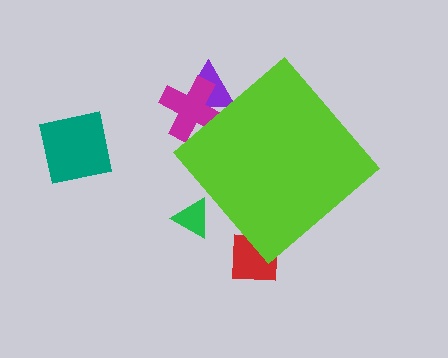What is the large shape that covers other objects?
A lime diamond.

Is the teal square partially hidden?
No, the teal square is fully visible.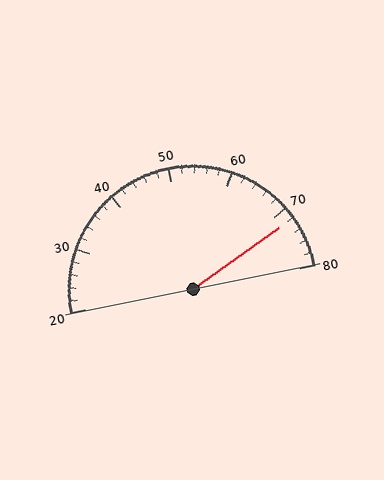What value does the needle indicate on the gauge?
The needle indicates approximately 72.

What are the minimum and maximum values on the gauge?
The gauge ranges from 20 to 80.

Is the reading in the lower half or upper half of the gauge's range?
The reading is in the upper half of the range (20 to 80).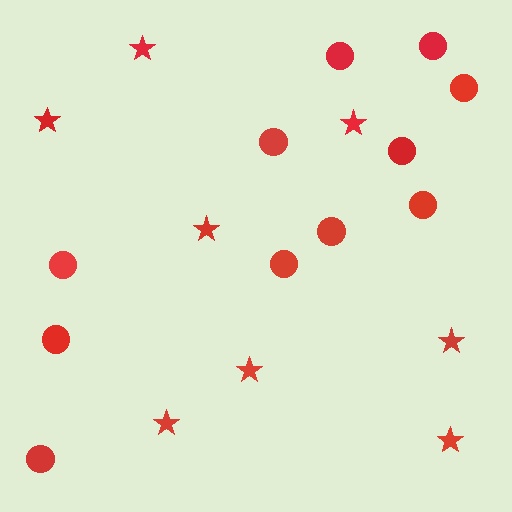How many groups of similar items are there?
There are 2 groups: one group of circles (11) and one group of stars (8).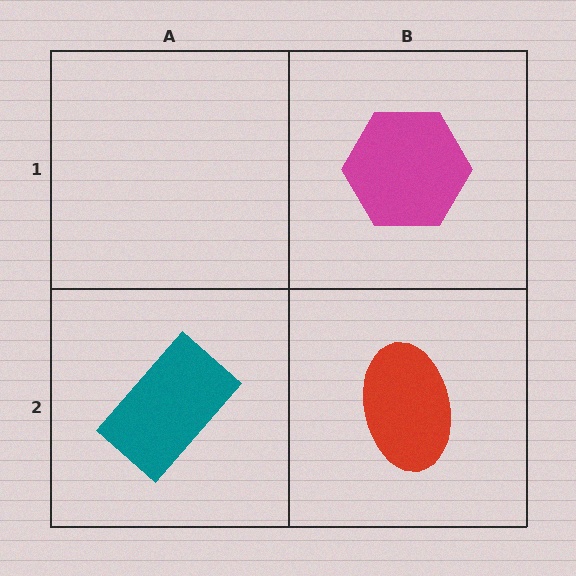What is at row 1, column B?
A magenta hexagon.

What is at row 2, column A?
A teal rectangle.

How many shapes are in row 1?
1 shape.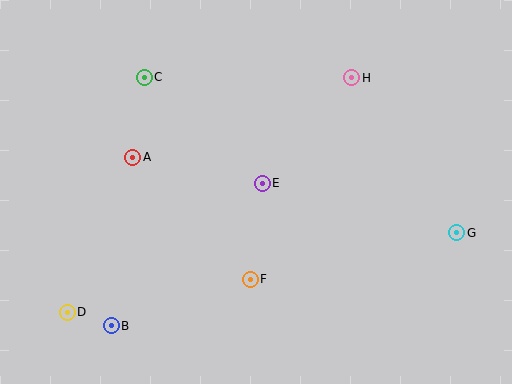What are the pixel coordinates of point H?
Point H is at (352, 78).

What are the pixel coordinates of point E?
Point E is at (262, 183).